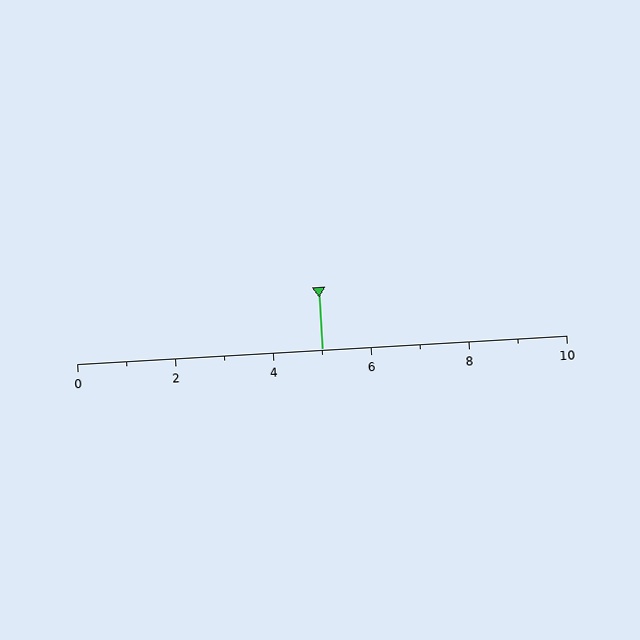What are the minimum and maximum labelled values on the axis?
The axis runs from 0 to 10.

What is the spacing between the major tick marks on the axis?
The major ticks are spaced 2 apart.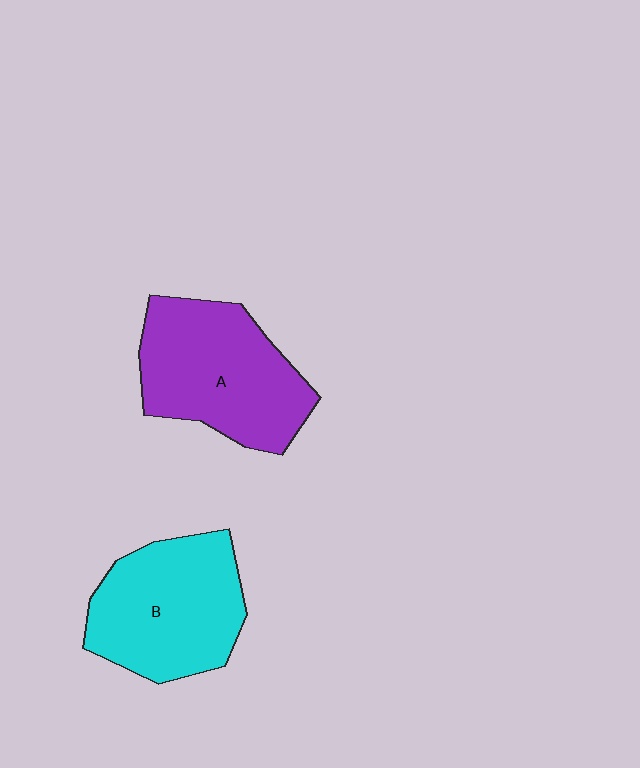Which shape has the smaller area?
Shape B (cyan).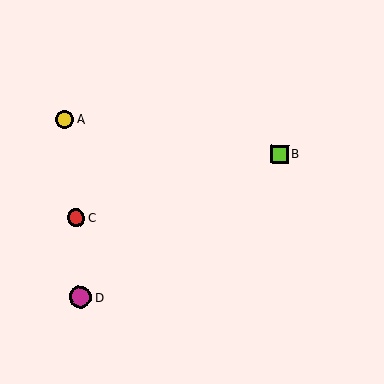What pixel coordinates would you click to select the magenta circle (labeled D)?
Click at (80, 297) to select the magenta circle D.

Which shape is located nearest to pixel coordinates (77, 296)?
The magenta circle (labeled D) at (80, 297) is nearest to that location.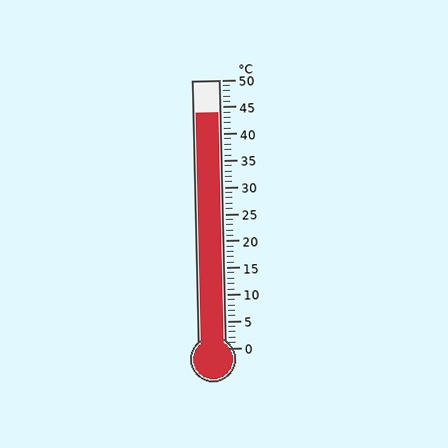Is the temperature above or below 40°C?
The temperature is above 40°C.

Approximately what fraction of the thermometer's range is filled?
The thermometer is filled to approximately 90% of its range.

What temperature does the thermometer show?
The thermometer shows approximately 44°C.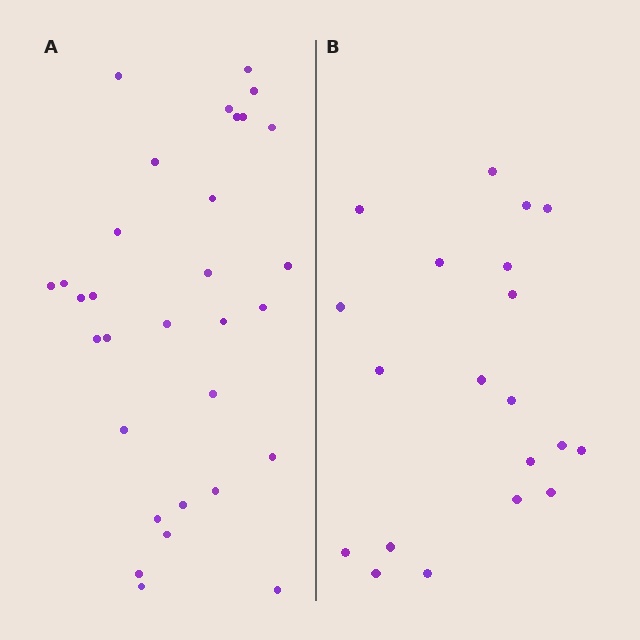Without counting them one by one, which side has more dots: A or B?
Region A (the left region) has more dots.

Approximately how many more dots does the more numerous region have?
Region A has roughly 12 or so more dots than region B.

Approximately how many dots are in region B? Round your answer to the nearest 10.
About 20 dots.